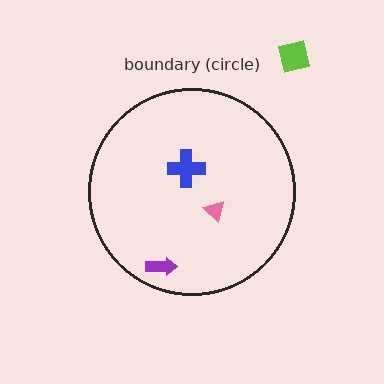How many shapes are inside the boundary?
3 inside, 1 outside.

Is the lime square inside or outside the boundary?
Outside.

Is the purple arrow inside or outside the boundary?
Inside.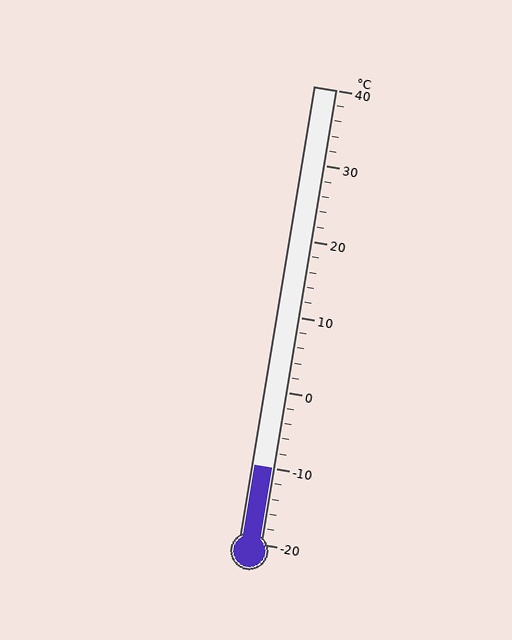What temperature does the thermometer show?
The thermometer shows approximately -10°C.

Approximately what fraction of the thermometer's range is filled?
The thermometer is filled to approximately 15% of its range.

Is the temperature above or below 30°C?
The temperature is below 30°C.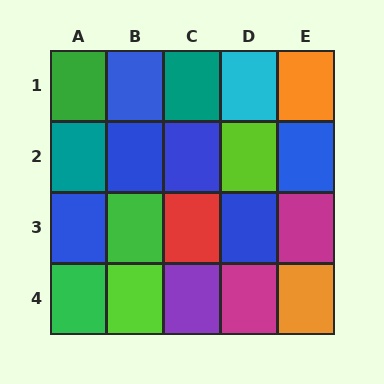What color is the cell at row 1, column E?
Orange.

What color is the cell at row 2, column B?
Blue.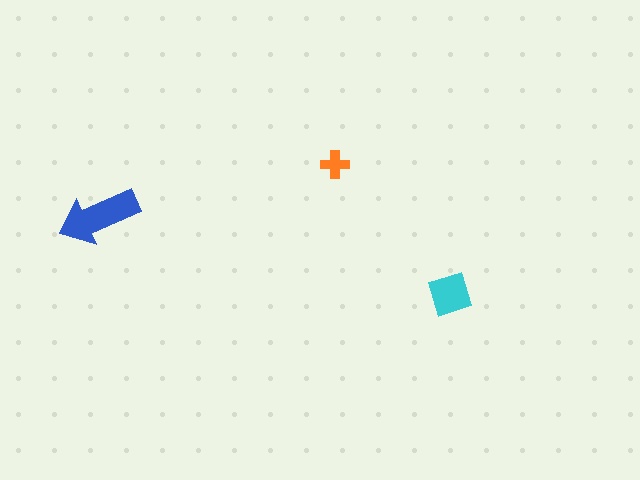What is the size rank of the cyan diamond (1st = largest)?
2nd.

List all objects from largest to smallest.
The blue arrow, the cyan diamond, the orange cross.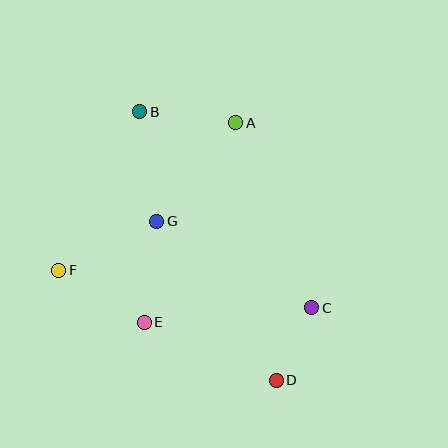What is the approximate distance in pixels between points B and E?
The distance between B and E is approximately 211 pixels.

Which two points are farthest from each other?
Points B and D are farthest from each other.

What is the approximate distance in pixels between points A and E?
The distance between A and E is approximately 220 pixels.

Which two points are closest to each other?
Points C and D are closest to each other.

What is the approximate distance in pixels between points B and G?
The distance between B and G is approximately 111 pixels.